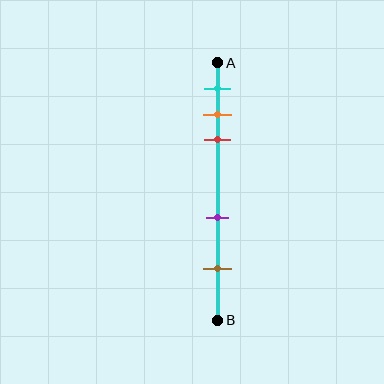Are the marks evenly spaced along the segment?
No, the marks are not evenly spaced.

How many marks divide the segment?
There are 5 marks dividing the segment.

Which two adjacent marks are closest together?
The orange and red marks are the closest adjacent pair.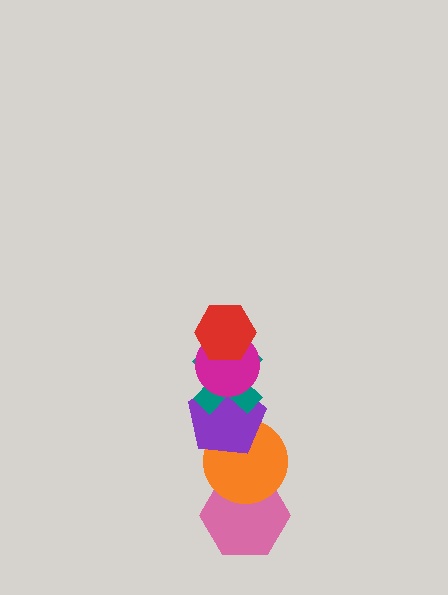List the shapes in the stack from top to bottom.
From top to bottom: the red hexagon, the magenta circle, the teal cross, the purple pentagon, the orange circle, the pink hexagon.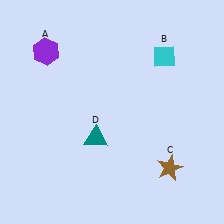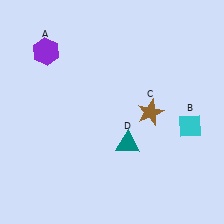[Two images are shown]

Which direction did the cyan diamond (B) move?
The cyan diamond (B) moved down.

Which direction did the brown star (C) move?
The brown star (C) moved up.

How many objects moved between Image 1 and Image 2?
3 objects moved between the two images.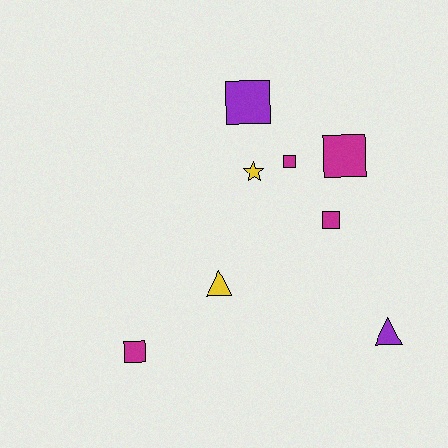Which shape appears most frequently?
Square, with 5 objects.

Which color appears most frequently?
Magenta, with 4 objects.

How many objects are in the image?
There are 8 objects.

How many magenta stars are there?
There are no magenta stars.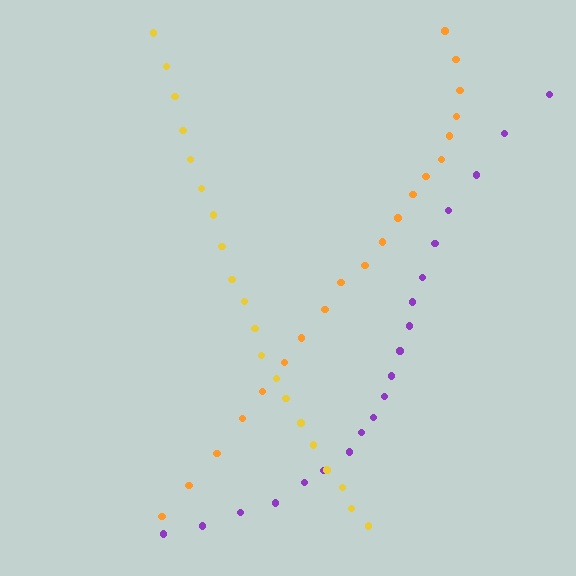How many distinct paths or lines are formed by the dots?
There are 3 distinct paths.